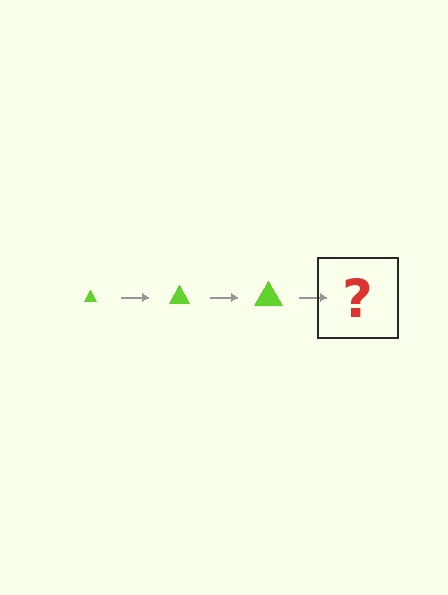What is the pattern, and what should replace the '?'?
The pattern is that the triangle gets progressively larger each step. The '?' should be a lime triangle, larger than the previous one.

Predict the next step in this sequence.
The next step is a lime triangle, larger than the previous one.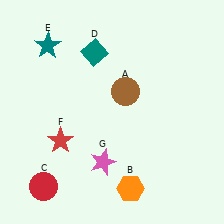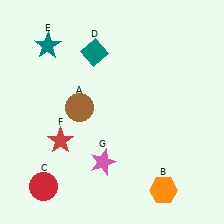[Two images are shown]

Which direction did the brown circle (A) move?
The brown circle (A) moved left.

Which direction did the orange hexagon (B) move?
The orange hexagon (B) moved right.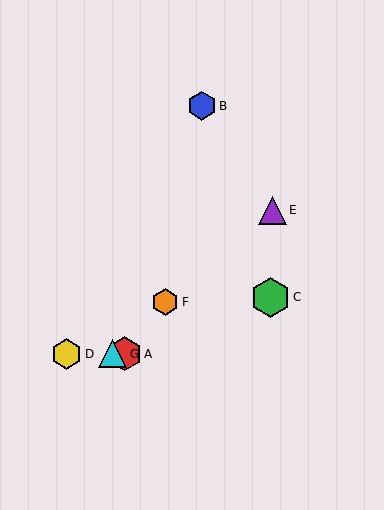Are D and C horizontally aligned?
No, D is at y≈354 and C is at y≈297.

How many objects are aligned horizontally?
3 objects (A, D, G) are aligned horizontally.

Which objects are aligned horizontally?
Objects A, D, G are aligned horizontally.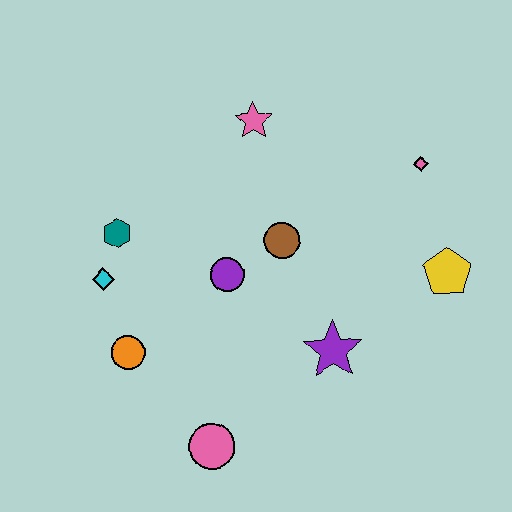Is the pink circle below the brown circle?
Yes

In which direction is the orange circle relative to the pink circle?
The orange circle is above the pink circle.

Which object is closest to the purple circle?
The brown circle is closest to the purple circle.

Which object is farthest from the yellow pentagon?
The cyan diamond is farthest from the yellow pentagon.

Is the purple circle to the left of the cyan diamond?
No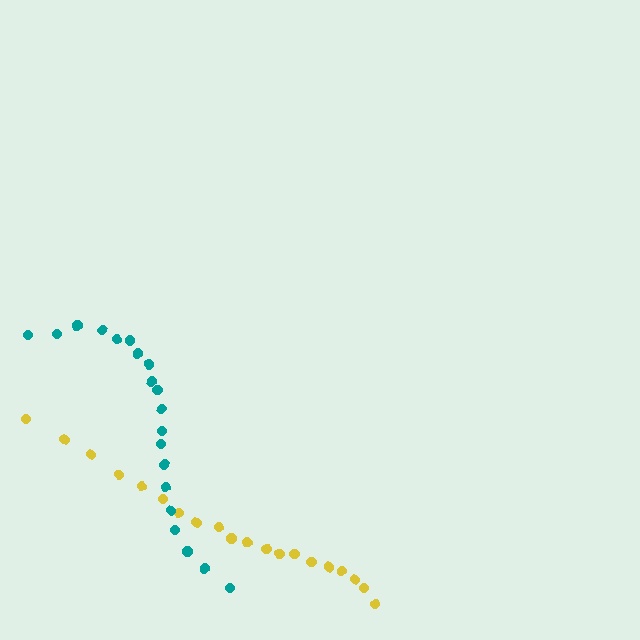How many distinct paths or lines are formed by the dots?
There are 2 distinct paths.